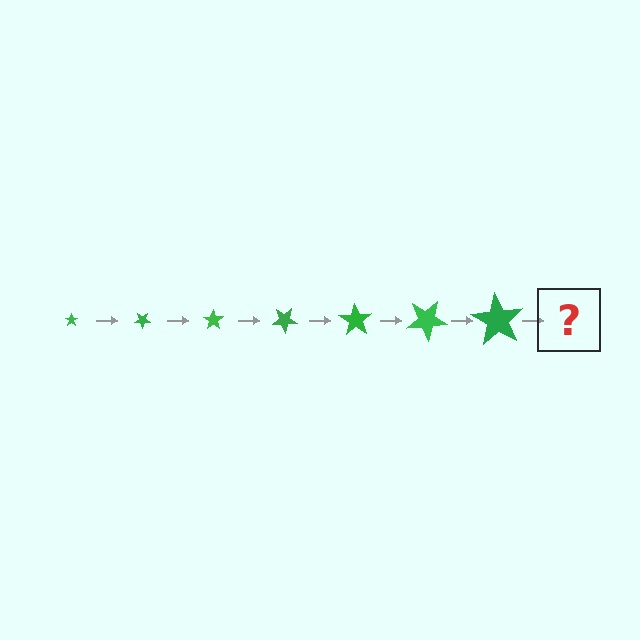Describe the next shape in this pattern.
It should be a star, larger than the previous one and rotated 245 degrees from the start.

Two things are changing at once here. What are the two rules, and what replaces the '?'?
The two rules are that the star grows larger each step and it rotates 35 degrees each step. The '?' should be a star, larger than the previous one and rotated 245 degrees from the start.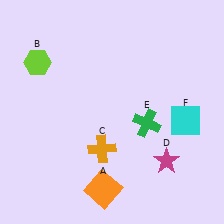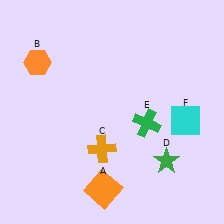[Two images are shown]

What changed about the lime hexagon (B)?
In Image 1, B is lime. In Image 2, it changed to orange.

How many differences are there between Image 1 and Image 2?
There are 2 differences between the two images.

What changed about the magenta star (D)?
In Image 1, D is magenta. In Image 2, it changed to green.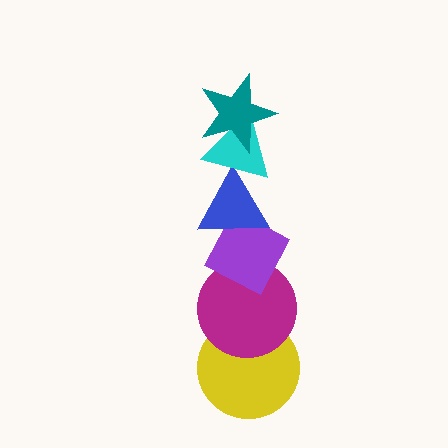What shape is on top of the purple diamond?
The blue triangle is on top of the purple diamond.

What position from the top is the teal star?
The teal star is 1st from the top.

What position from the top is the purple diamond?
The purple diamond is 4th from the top.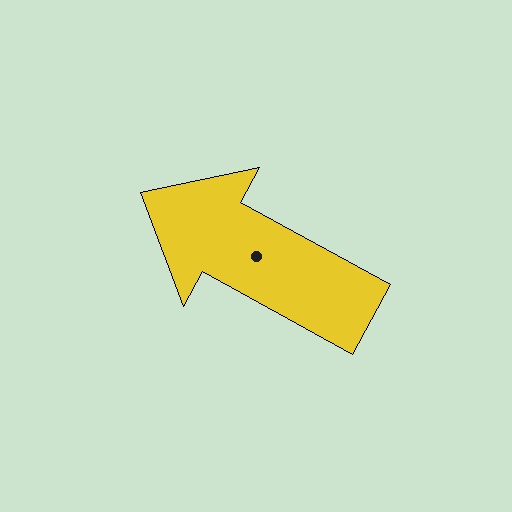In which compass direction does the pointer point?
Northwest.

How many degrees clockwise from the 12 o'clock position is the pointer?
Approximately 299 degrees.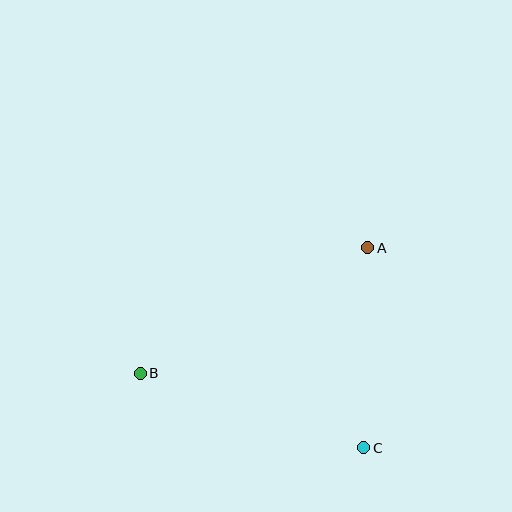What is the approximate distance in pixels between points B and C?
The distance between B and C is approximately 236 pixels.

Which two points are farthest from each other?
Points A and B are farthest from each other.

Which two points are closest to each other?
Points A and C are closest to each other.